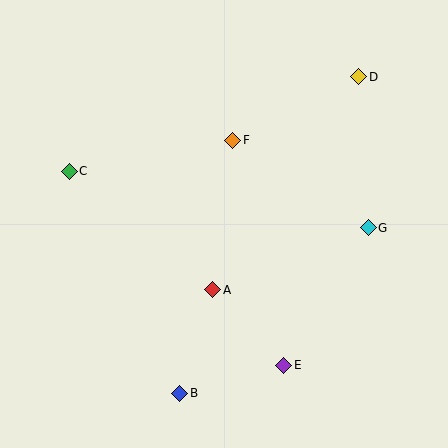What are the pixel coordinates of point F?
Point F is at (233, 140).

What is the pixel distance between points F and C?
The distance between F and C is 167 pixels.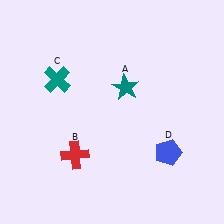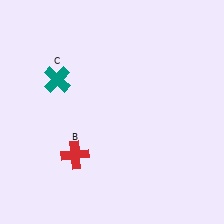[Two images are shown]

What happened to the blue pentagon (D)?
The blue pentagon (D) was removed in Image 2. It was in the bottom-right area of Image 1.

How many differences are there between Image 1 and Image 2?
There are 2 differences between the two images.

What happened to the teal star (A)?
The teal star (A) was removed in Image 2. It was in the top-right area of Image 1.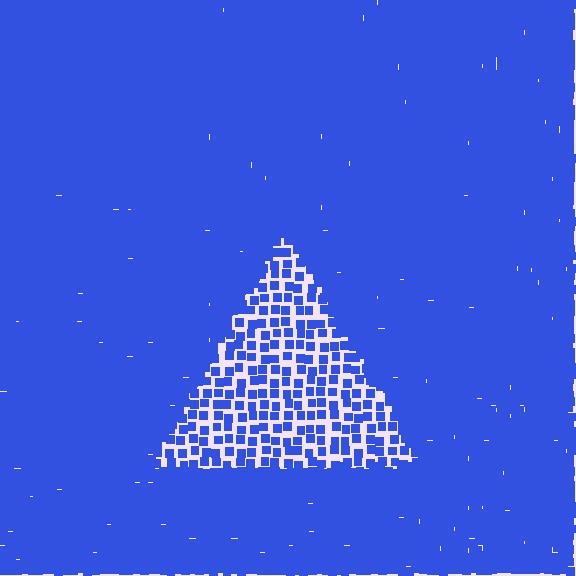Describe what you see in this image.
The image contains small blue elements arranged at two different densities. A triangle-shaped region is visible where the elements are less densely packed than the surrounding area.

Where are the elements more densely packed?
The elements are more densely packed outside the triangle boundary.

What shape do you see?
I see a triangle.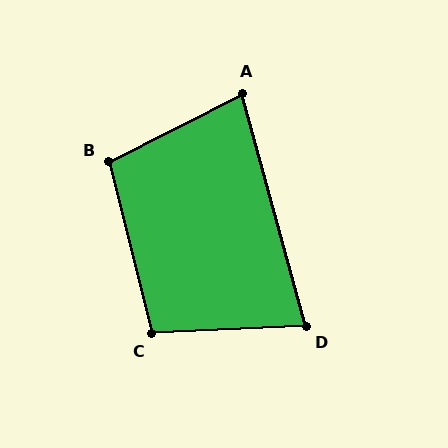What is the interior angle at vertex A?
Approximately 79 degrees (acute).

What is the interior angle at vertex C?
Approximately 101 degrees (obtuse).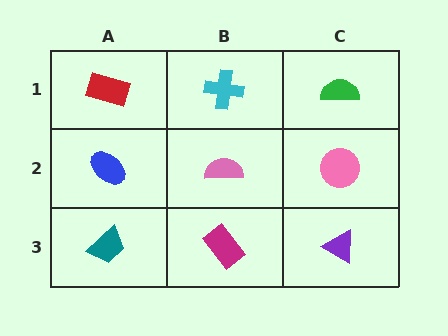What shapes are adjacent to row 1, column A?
A blue ellipse (row 2, column A), a cyan cross (row 1, column B).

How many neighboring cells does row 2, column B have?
4.